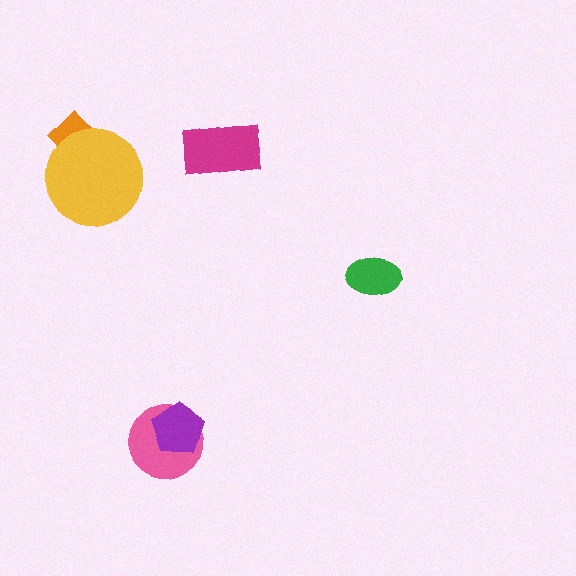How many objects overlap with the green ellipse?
0 objects overlap with the green ellipse.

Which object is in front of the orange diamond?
The yellow circle is in front of the orange diamond.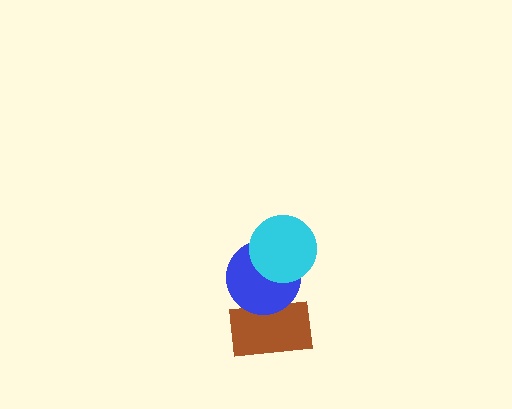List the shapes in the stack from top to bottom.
From top to bottom: the cyan circle, the blue circle, the brown rectangle.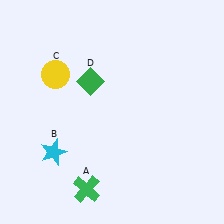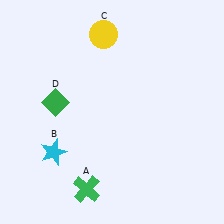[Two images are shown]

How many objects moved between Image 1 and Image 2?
2 objects moved between the two images.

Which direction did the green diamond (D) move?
The green diamond (D) moved left.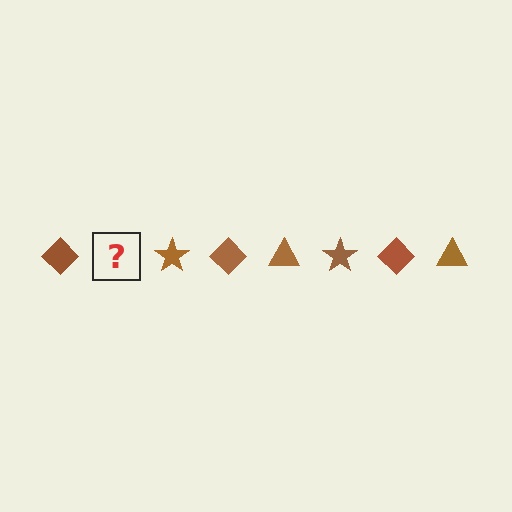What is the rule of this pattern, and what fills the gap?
The rule is that the pattern cycles through diamond, triangle, star shapes in brown. The gap should be filled with a brown triangle.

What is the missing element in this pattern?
The missing element is a brown triangle.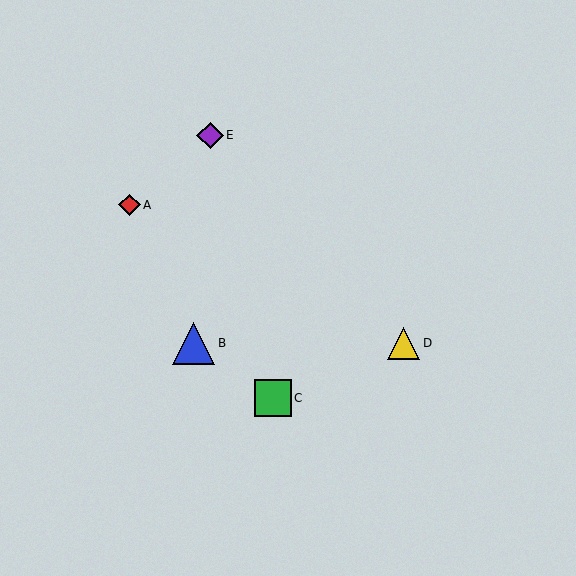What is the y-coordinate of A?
Object A is at y≈205.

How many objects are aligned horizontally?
2 objects (B, D) are aligned horizontally.